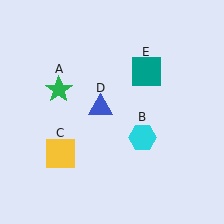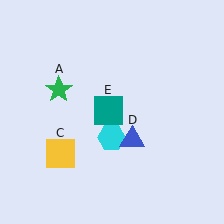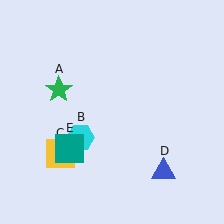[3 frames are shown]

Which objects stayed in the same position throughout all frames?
Green star (object A) and yellow square (object C) remained stationary.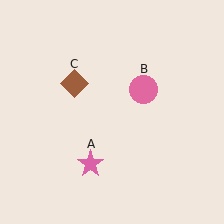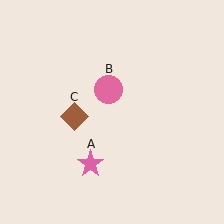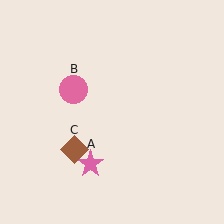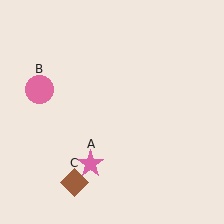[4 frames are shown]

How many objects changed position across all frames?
2 objects changed position: pink circle (object B), brown diamond (object C).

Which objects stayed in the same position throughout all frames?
Pink star (object A) remained stationary.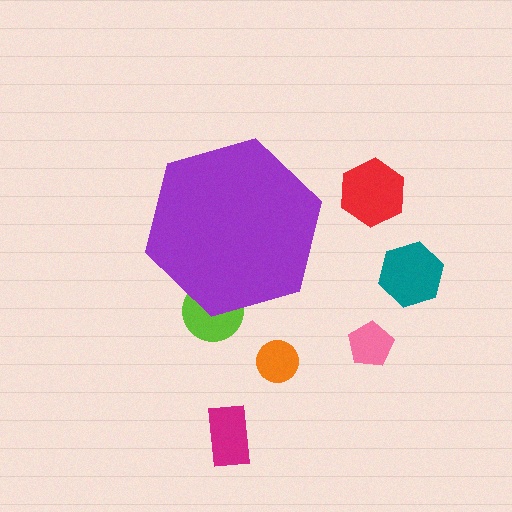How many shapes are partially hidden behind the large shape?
1 shape is partially hidden.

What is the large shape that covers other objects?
A purple hexagon.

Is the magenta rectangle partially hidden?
No, the magenta rectangle is fully visible.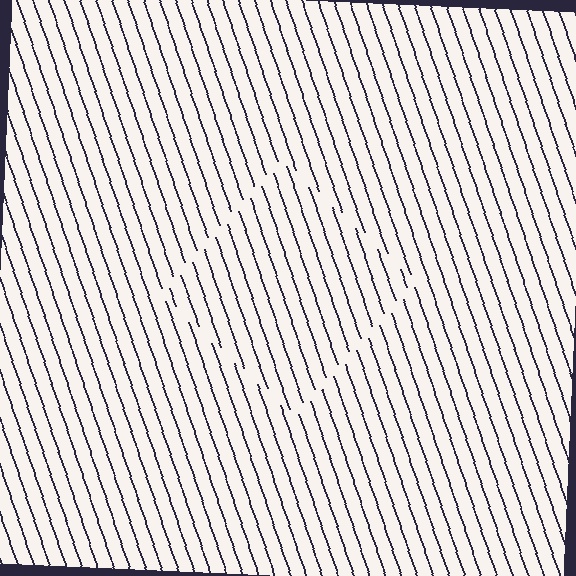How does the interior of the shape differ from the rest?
The interior of the shape contains the same grating, shifted by half a period — the contour is defined by the phase discontinuity where line-ends from the inner and outer gratings abut.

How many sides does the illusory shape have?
4 sides — the line-ends trace a square.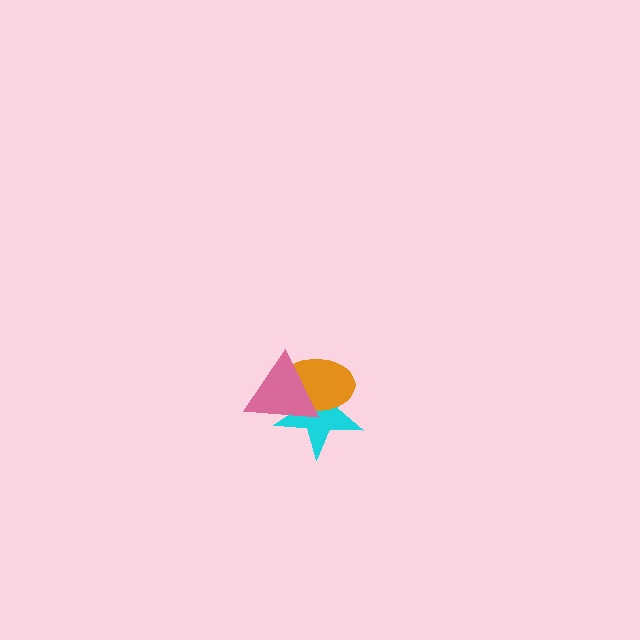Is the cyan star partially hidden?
Yes, it is partially covered by another shape.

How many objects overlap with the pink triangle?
2 objects overlap with the pink triangle.